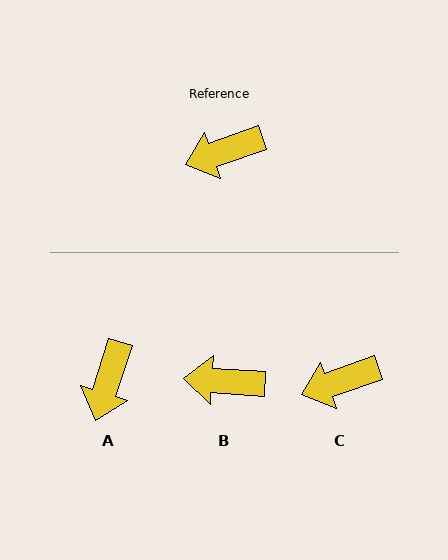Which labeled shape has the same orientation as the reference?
C.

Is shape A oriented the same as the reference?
No, it is off by about 53 degrees.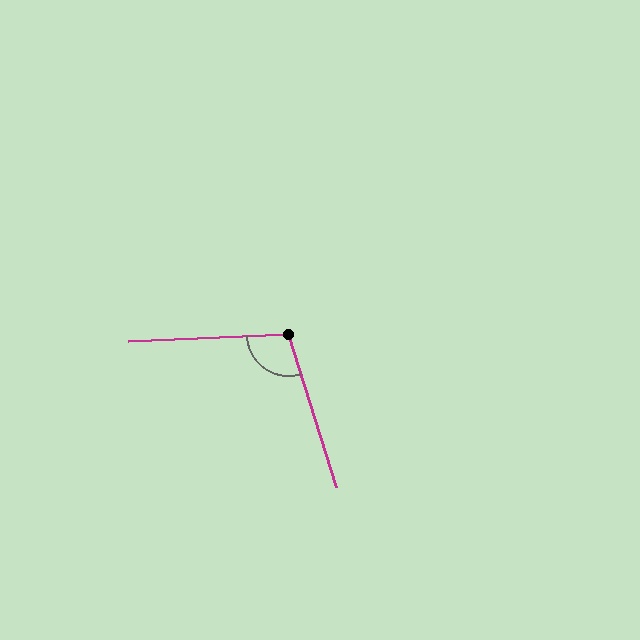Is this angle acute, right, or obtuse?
It is obtuse.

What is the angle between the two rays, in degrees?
Approximately 105 degrees.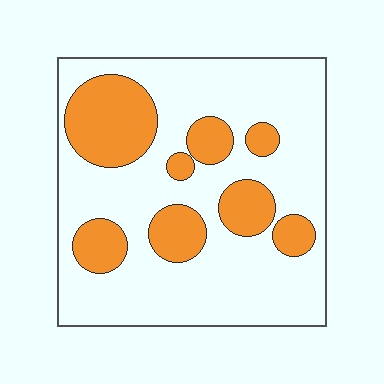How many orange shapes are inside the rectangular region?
8.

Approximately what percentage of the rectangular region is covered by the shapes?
Approximately 25%.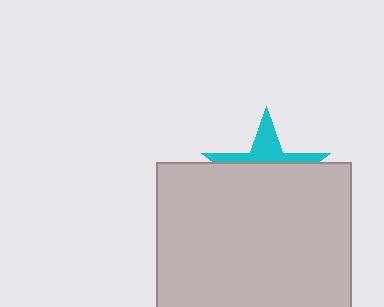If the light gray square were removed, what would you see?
You would see the complete cyan star.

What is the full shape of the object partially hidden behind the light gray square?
The partially hidden object is a cyan star.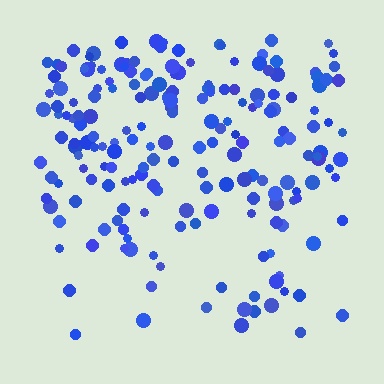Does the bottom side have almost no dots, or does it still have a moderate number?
Still a moderate number, just noticeably fewer than the top.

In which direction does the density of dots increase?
From bottom to top, with the top side densest.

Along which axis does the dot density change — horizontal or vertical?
Vertical.